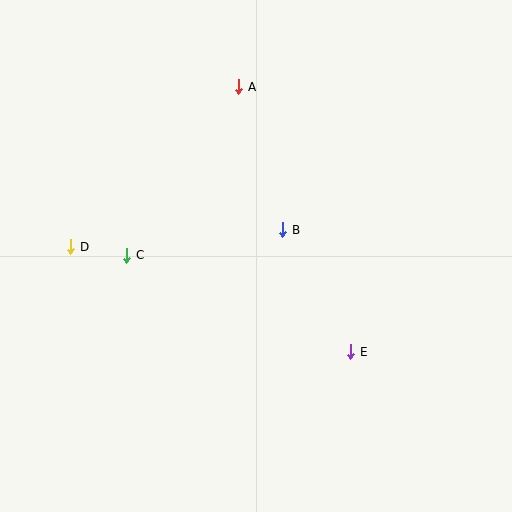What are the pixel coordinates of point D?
Point D is at (71, 247).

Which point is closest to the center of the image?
Point B at (283, 230) is closest to the center.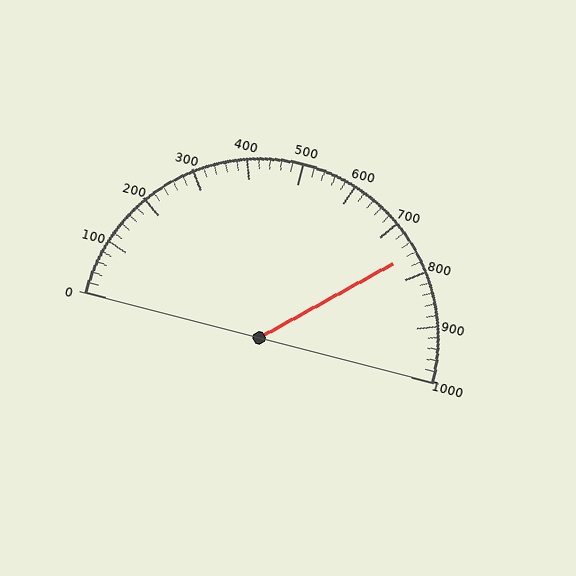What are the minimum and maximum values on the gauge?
The gauge ranges from 0 to 1000.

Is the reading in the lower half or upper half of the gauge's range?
The reading is in the upper half of the range (0 to 1000).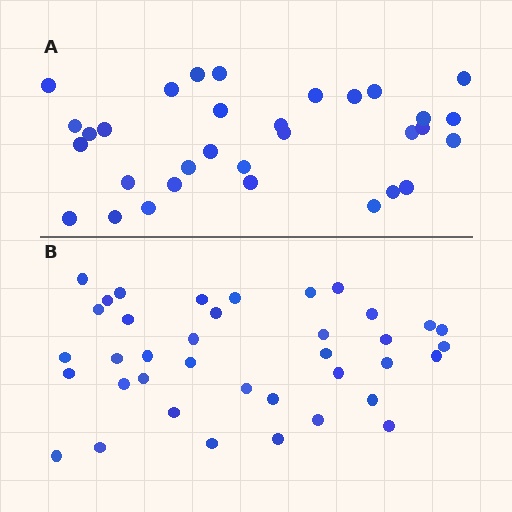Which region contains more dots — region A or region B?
Region B (the bottom region) has more dots.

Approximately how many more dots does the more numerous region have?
Region B has about 6 more dots than region A.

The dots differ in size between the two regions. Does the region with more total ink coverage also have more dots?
No. Region A has more total ink coverage because its dots are larger, but region B actually contains more individual dots. Total area can be misleading — the number of items is what matters here.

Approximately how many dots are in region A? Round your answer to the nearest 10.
About 30 dots. (The exact count is 32, which rounds to 30.)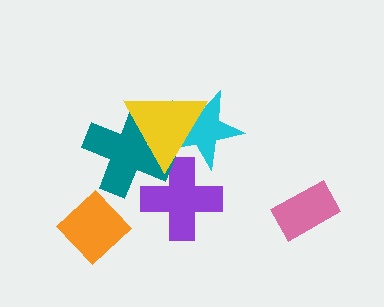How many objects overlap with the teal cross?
3 objects overlap with the teal cross.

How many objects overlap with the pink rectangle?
0 objects overlap with the pink rectangle.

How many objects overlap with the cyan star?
3 objects overlap with the cyan star.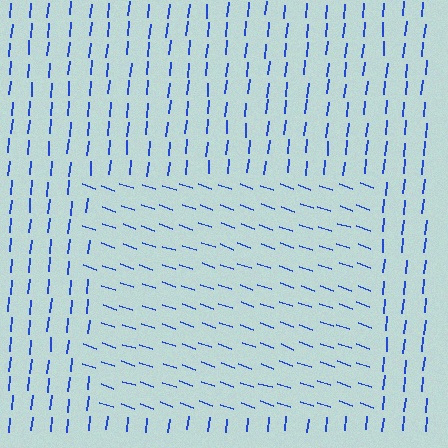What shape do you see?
I see a rectangle.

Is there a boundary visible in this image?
Yes, there is a texture boundary formed by a change in line orientation.